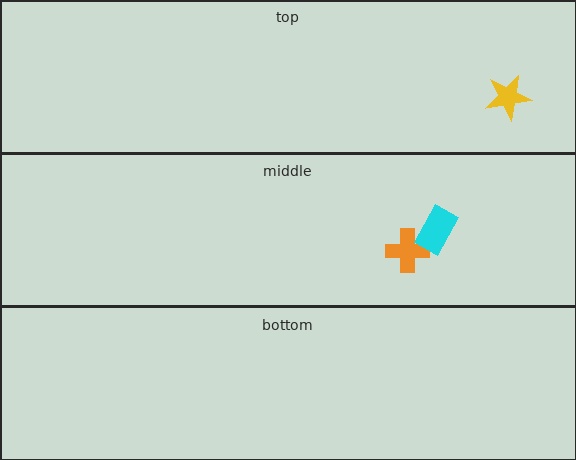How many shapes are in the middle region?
2.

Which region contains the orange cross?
The middle region.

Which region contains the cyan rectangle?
The middle region.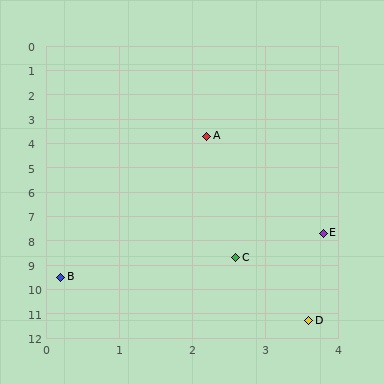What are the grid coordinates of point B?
Point B is at approximately (0.2, 9.5).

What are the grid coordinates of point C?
Point C is at approximately (2.6, 8.7).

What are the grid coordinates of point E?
Point E is at approximately (3.8, 7.7).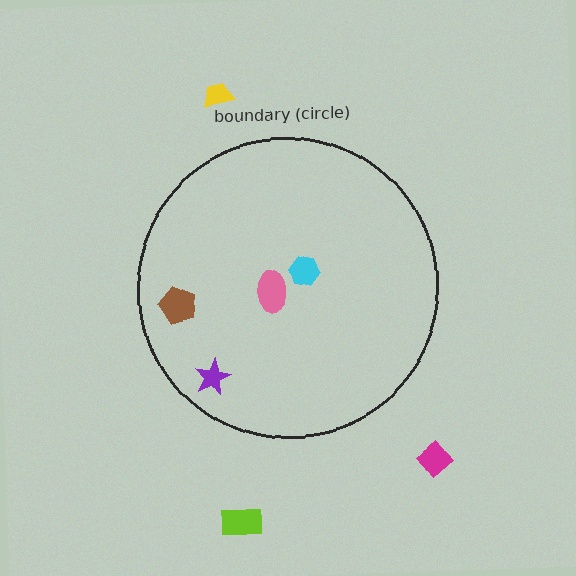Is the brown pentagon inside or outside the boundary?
Inside.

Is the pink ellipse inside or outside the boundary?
Inside.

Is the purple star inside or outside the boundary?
Inside.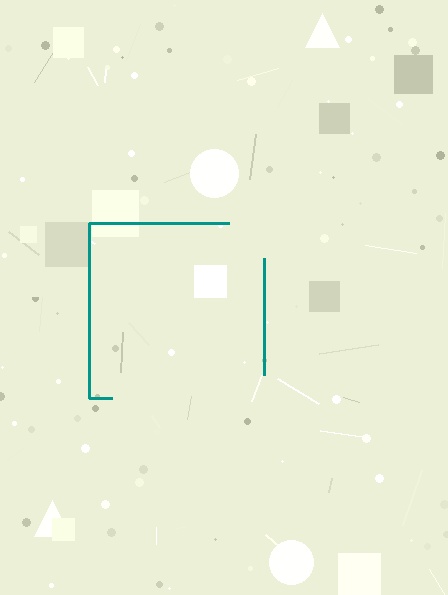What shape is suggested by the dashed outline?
The dashed outline suggests a square.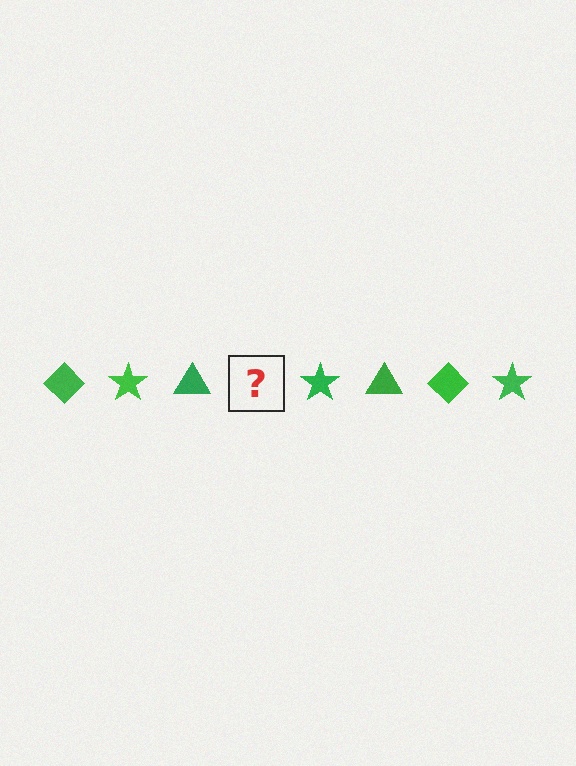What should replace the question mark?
The question mark should be replaced with a green diamond.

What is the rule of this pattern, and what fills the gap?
The rule is that the pattern cycles through diamond, star, triangle shapes in green. The gap should be filled with a green diamond.